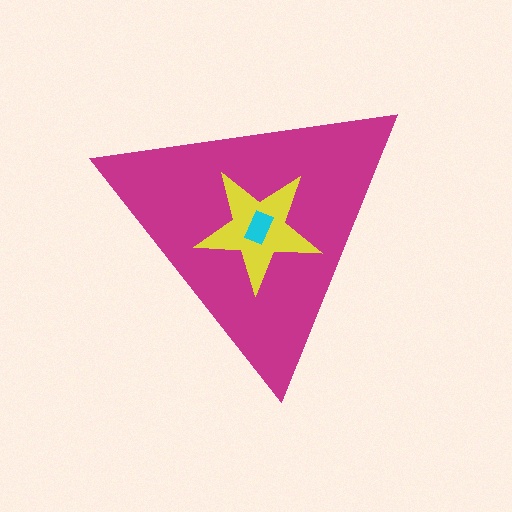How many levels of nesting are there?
3.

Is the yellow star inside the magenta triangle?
Yes.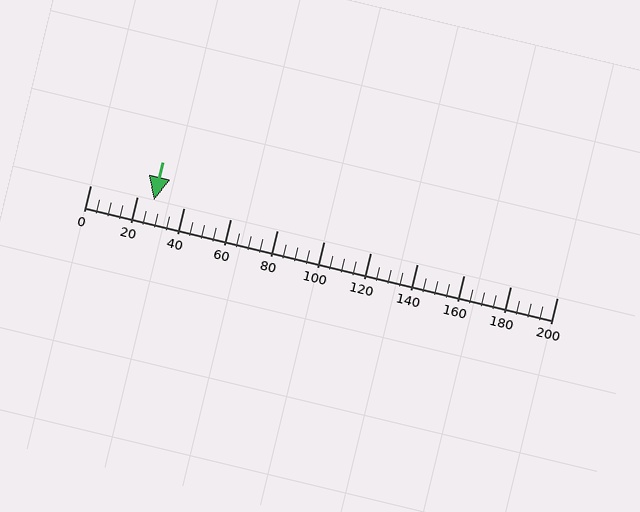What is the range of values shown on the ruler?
The ruler shows values from 0 to 200.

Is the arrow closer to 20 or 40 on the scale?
The arrow is closer to 20.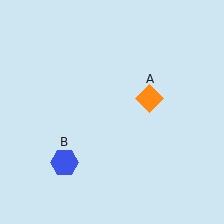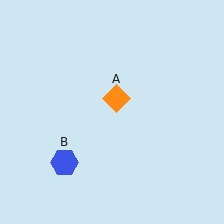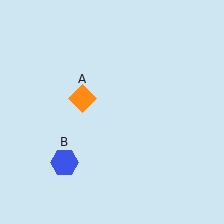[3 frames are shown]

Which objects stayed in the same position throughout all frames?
Blue hexagon (object B) remained stationary.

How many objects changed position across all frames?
1 object changed position: orange diamond (object A).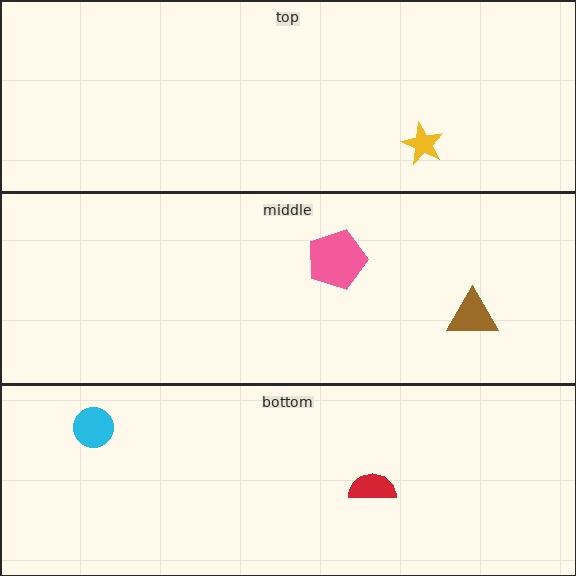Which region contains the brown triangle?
The middle region.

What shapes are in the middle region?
The brown triangle, the pink pentagon.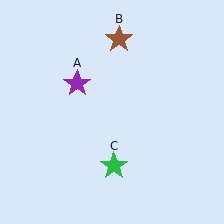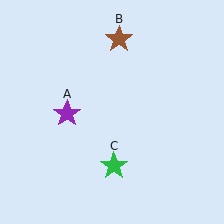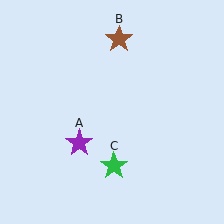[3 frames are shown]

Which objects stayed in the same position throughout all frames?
Brown star (object B) and green star (object C) remained stationary.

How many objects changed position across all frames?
1 object changed position: purple star (object A).